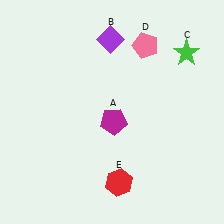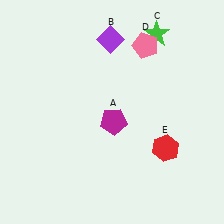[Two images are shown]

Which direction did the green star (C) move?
The green star (C) moved left.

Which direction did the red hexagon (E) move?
The red hexagon (E) moved right.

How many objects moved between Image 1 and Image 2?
2 objects moved between the two images.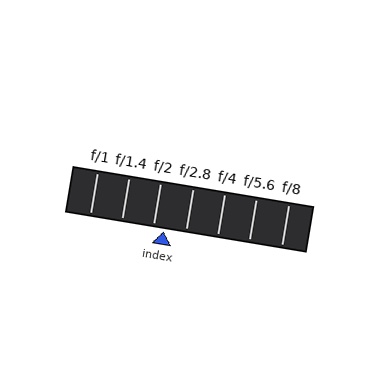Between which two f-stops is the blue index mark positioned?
The index mark is between f/2 and f/2.8.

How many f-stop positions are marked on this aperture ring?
There are 7 f-stop positions marked.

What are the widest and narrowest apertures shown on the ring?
The widest aperture shown is f/1 and the narrowest is f/8.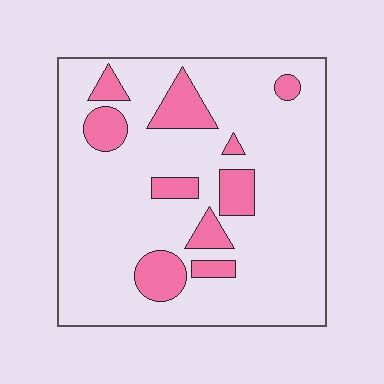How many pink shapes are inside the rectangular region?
10.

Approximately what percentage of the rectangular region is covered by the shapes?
Approximately 15%.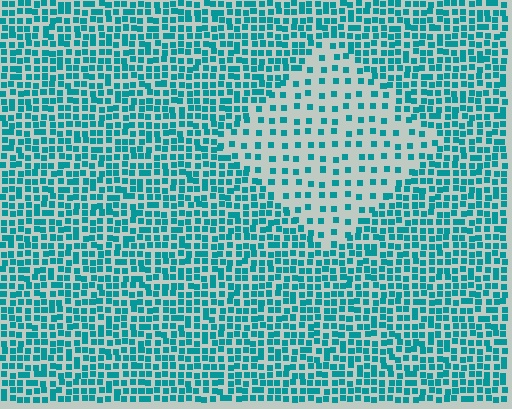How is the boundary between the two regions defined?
The boundary is defined by a change in element density (approximately 2.5x ratio). All elements are the same color, size, and shape.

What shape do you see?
I see a diamond.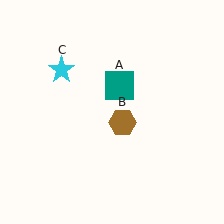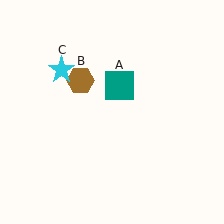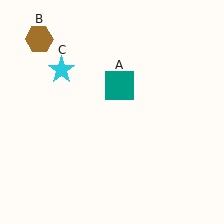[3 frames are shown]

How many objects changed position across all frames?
1 object changed position: brown hexagon (object B).